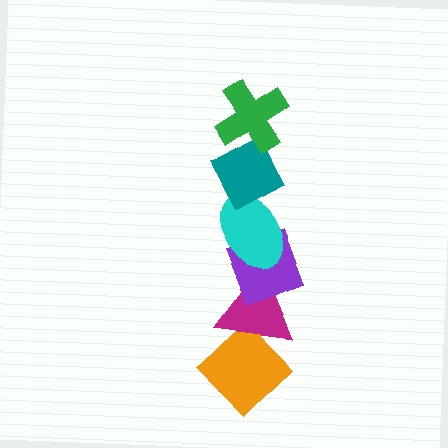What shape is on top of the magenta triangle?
The purple diamond is on top of the magenta triangle.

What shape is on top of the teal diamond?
The green cross is on top of the teal diamond.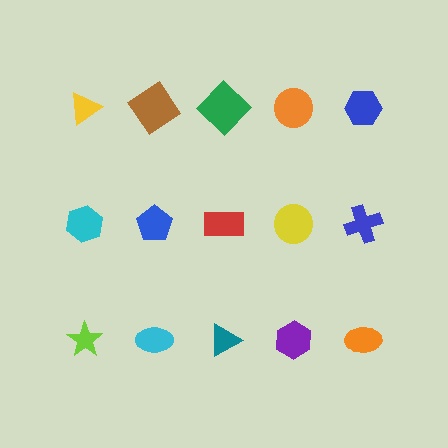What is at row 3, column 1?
A lime star.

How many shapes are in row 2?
5 shapes.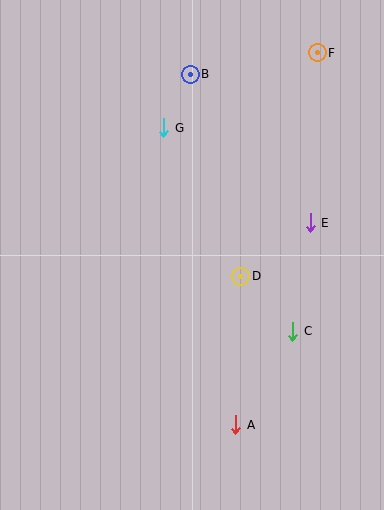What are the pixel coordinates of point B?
Point B is at (190, 74).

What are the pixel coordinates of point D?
Point D is at (241, 276).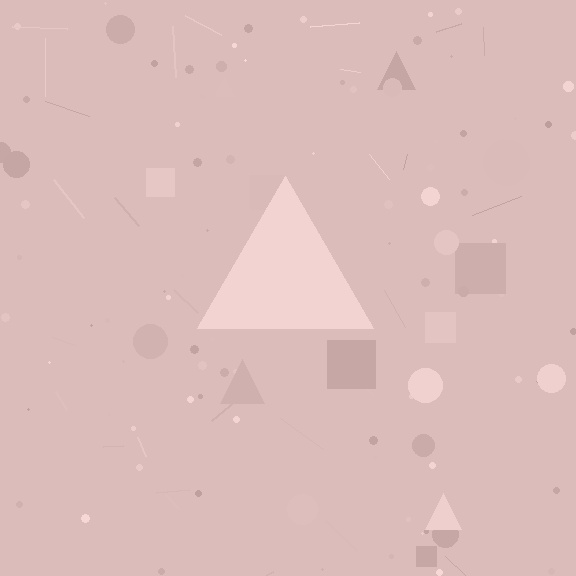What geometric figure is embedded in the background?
A triangle is embedded in the background.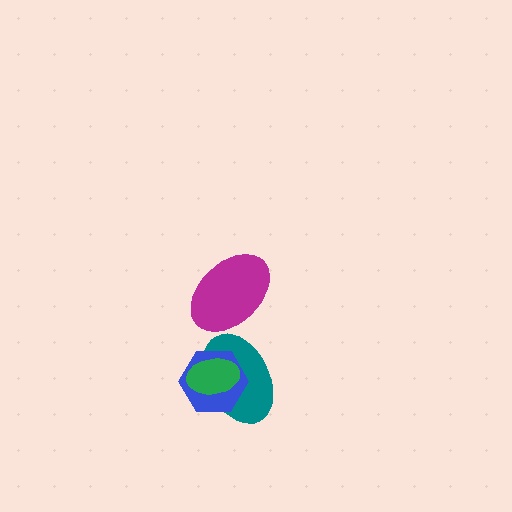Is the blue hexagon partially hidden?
Yes, it is partially covered by another shape.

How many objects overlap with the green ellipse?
2 objects overlap with the green ellipse.